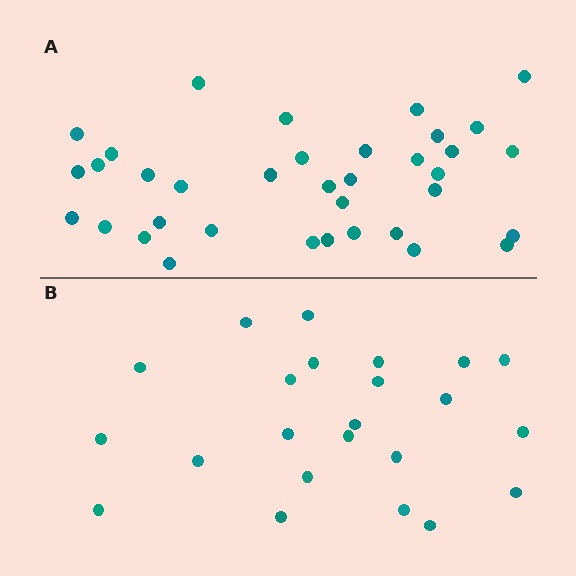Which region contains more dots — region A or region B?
Region A (the top region) has more dots.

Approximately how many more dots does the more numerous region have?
Region A has approximately 15 more dots than region B.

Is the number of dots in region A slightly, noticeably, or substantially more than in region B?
Region A has substantially more. The ratio is roughly 1.6 to 1.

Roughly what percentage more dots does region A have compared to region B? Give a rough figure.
About 55% more.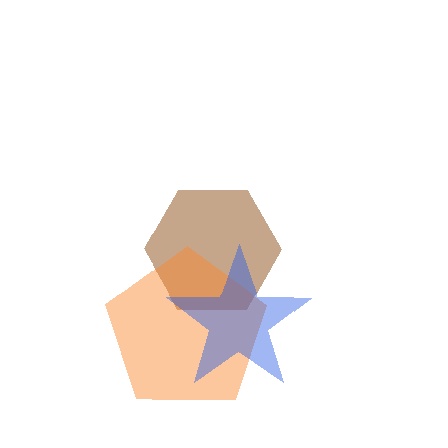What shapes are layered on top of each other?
The layered shapes are: a brown hexagon, an orange pentagon, a blue star.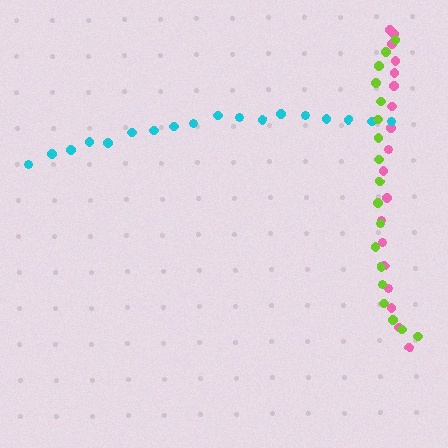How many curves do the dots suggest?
There are 3 distinct paths.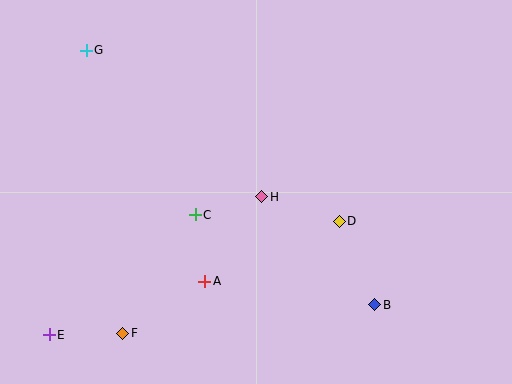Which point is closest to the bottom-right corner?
Point B is closest to the bottom-right corner.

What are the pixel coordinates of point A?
Point A is at (205, 281).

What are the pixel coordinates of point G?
Point G is at (86, 50).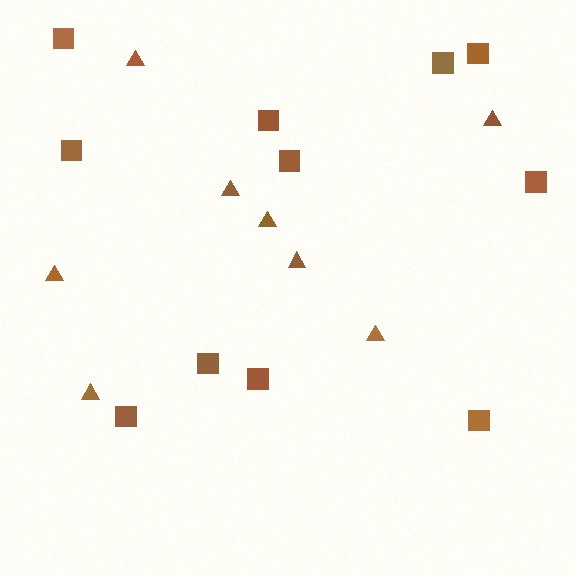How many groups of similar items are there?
There are 2 groups: one group of triangles (8) and one group of squares (11).